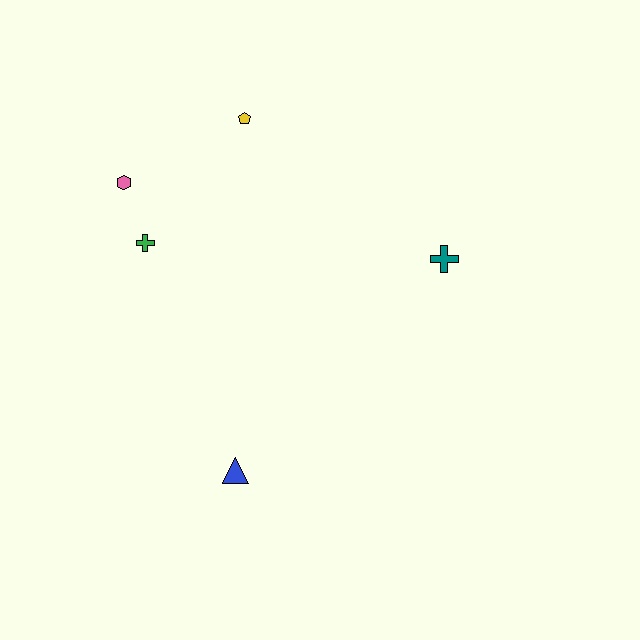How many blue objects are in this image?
There is 1 blue object.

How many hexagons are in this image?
There is 1 hexagon.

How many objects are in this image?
There are 5 objects.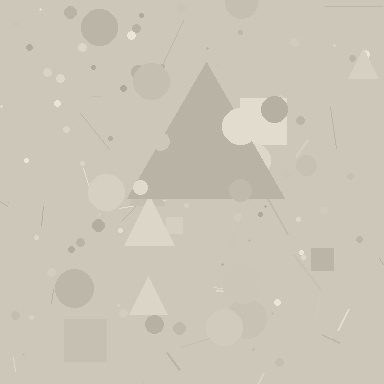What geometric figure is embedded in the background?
A triangle is embedded in the background.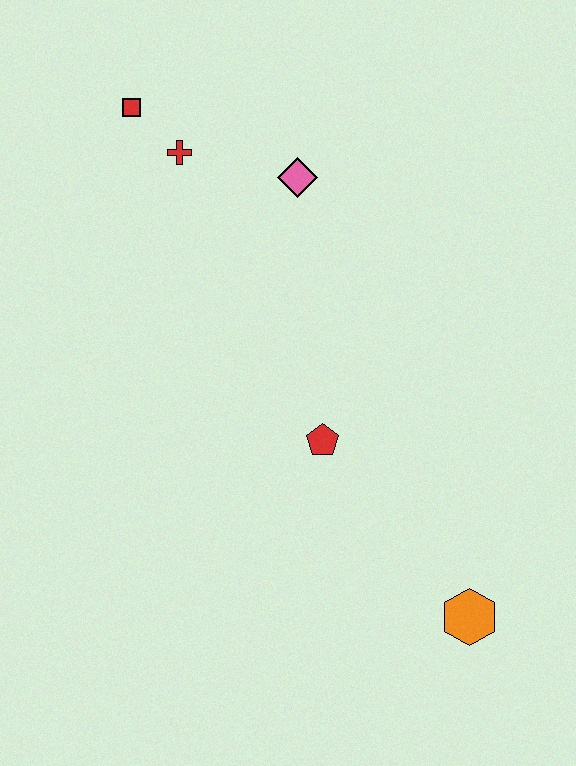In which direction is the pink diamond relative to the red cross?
The pink diamond is to the right of the red cross.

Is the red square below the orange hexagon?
No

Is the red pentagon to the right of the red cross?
Yes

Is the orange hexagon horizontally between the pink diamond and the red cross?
No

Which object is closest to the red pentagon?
The orange hexagon is closest to the red pentagon.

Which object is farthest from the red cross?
The orange hexagon is farthest from the red cross.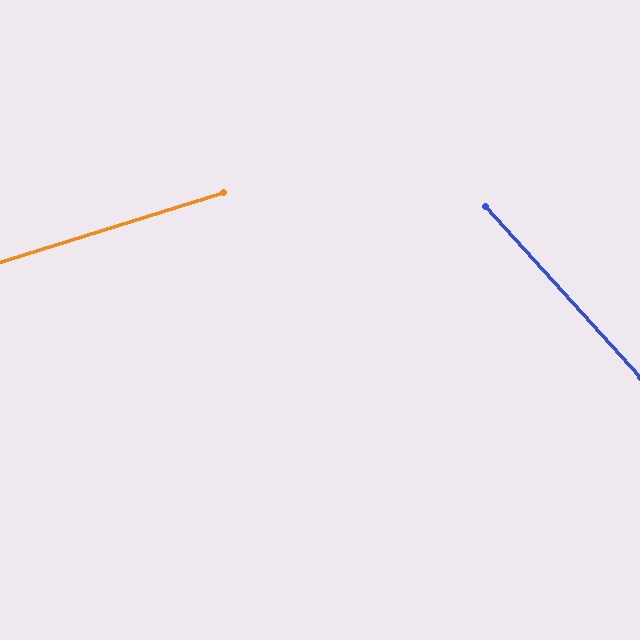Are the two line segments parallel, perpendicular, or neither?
Neither parallel nor perpendicular — they differ by about 65°.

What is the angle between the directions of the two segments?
Approximately 65 degrees.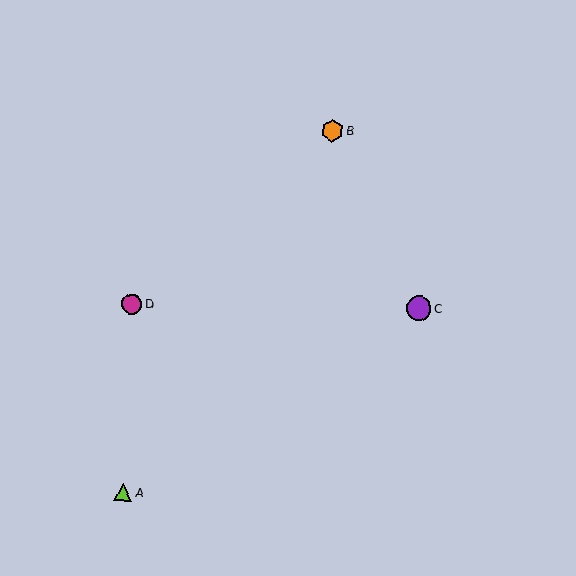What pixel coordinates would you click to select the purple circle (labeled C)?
Click at (419, 308) to select the purple circle C.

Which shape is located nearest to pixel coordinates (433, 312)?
The purple circle (labeled C) at (419, 308) is nearest to that location.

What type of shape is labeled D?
Shape D is a magenta circle.